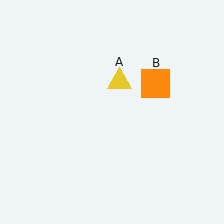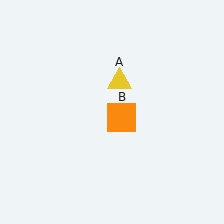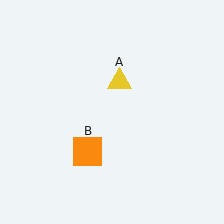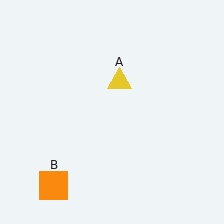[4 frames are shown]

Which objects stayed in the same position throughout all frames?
Yellow triangle (object A) remained stationary.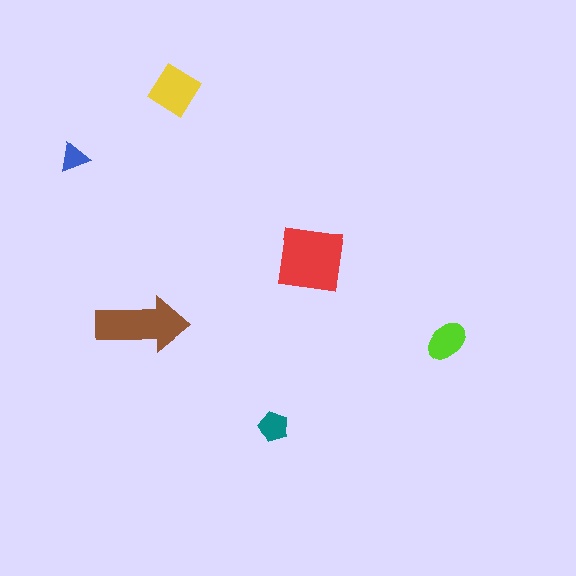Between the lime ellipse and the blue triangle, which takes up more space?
The lime ellipse.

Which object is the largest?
The red square.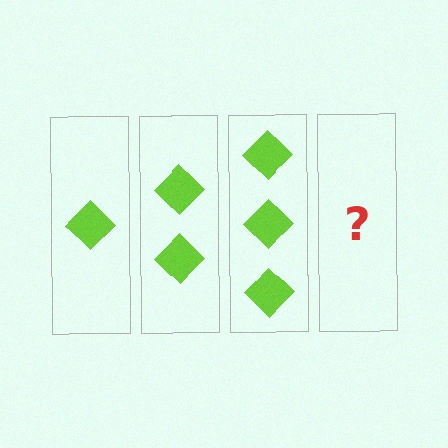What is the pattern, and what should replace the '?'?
The pattern is that each step adds one more diamond. The '?' should be 4 diamonds.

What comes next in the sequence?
The next element should be 4 diamonds.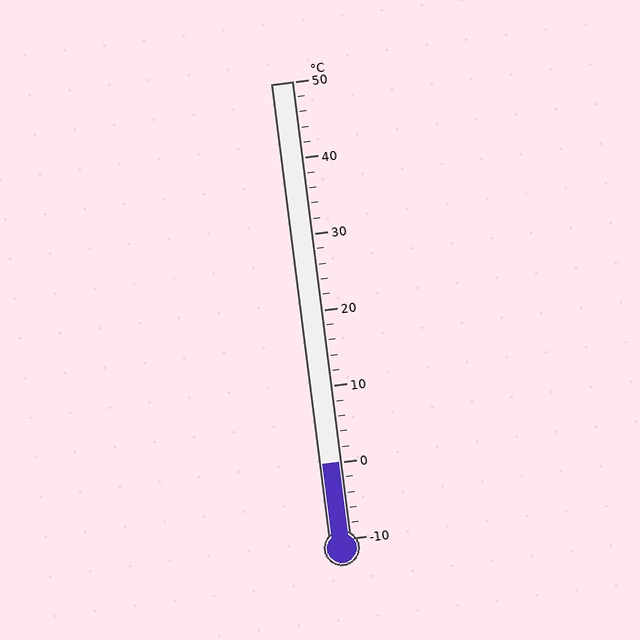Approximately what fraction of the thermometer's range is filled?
The thermometer is filled to approximately 15% of its range.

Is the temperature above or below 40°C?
The temperature is below 40°C.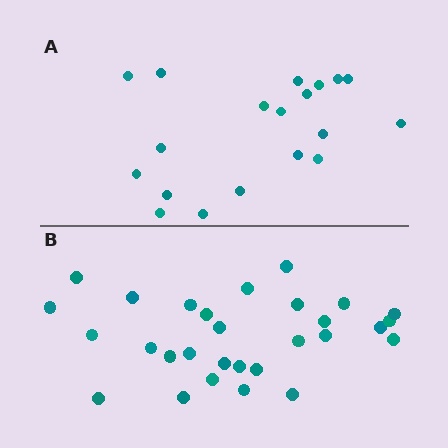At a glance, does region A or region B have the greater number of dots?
Region B (the bottom region) has more dots.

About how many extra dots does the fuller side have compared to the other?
Region B has roughly 10 or so more dots than region A.